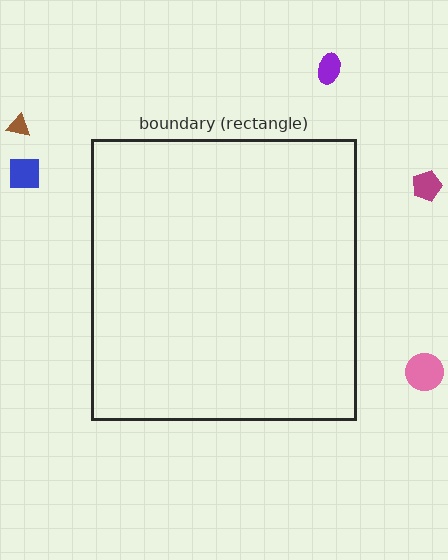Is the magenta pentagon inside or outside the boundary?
Outside.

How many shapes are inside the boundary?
0 inside, 5 outside.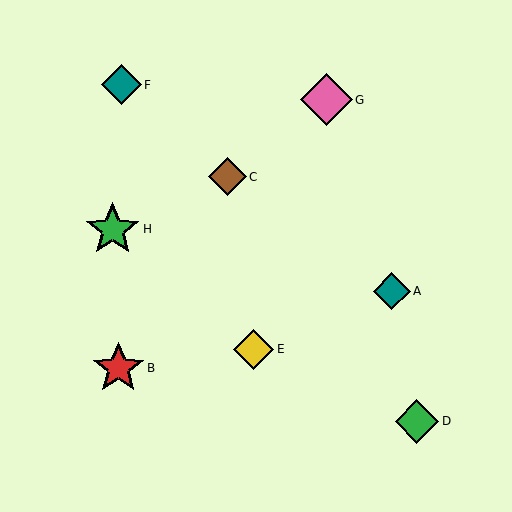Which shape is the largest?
The green star (labeled H) is the largest.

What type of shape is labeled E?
Shape E is a yellow diamond.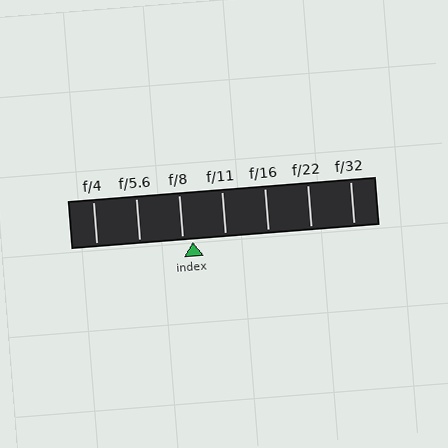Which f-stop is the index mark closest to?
The index mark is closest to f/8.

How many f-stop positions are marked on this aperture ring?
There are 7 f-stop positions marked.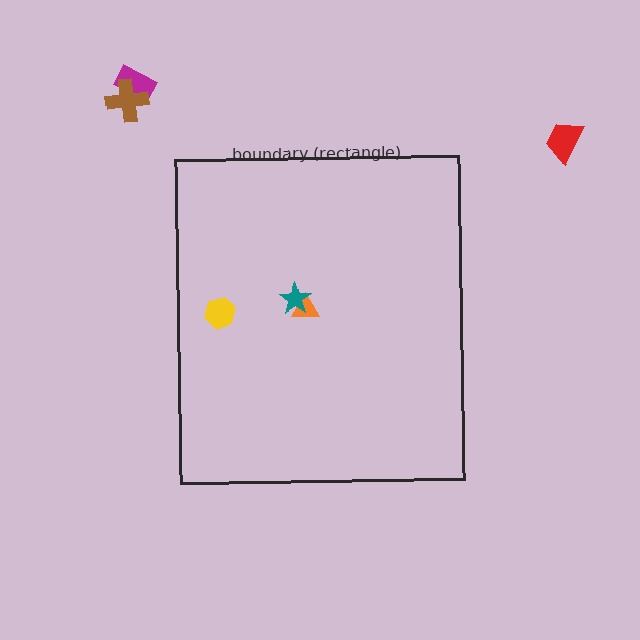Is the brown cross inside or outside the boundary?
Outside.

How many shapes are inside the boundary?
3 inside, 3 outside.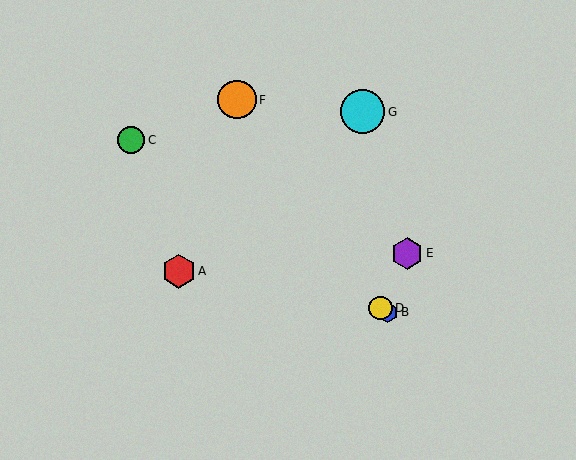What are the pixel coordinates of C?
Object C is at (131, 139).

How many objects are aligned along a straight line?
3 objects (B, C, D) are aligned along a straight line.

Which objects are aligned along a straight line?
Objects B, C, D are aligned along a straight line.